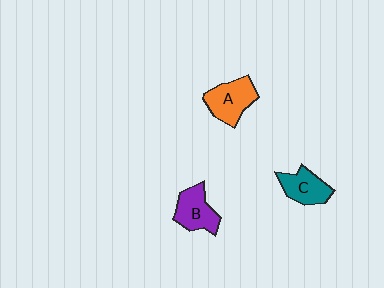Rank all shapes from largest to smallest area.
From largest to smallest: A (orange), B (purple), C (teal).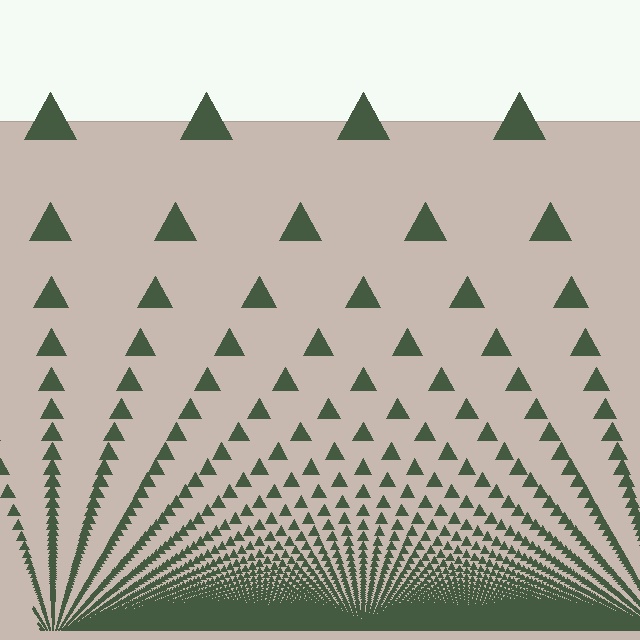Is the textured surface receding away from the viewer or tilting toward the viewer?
The surface appears to tilt toward the viewer. Texture elements get larger and sparser toward the top.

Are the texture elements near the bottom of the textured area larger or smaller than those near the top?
Smaller. The gradient is inverted — elements near the bottom are smaller and denser.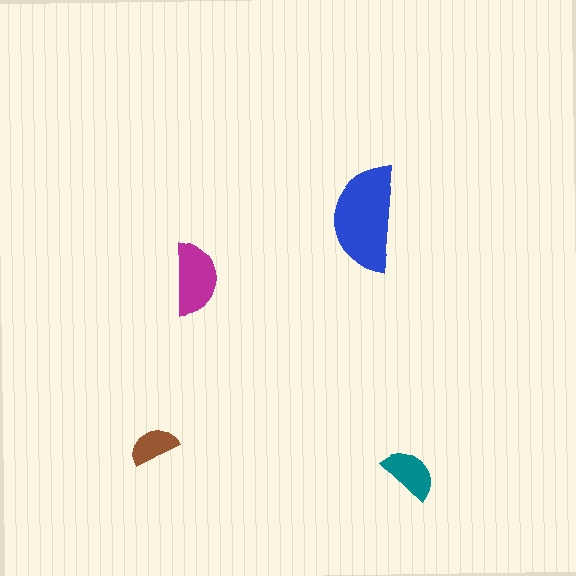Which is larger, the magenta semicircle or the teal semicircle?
The magenta one.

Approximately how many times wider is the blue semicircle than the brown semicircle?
About 2 times wider.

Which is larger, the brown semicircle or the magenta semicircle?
The magenta one.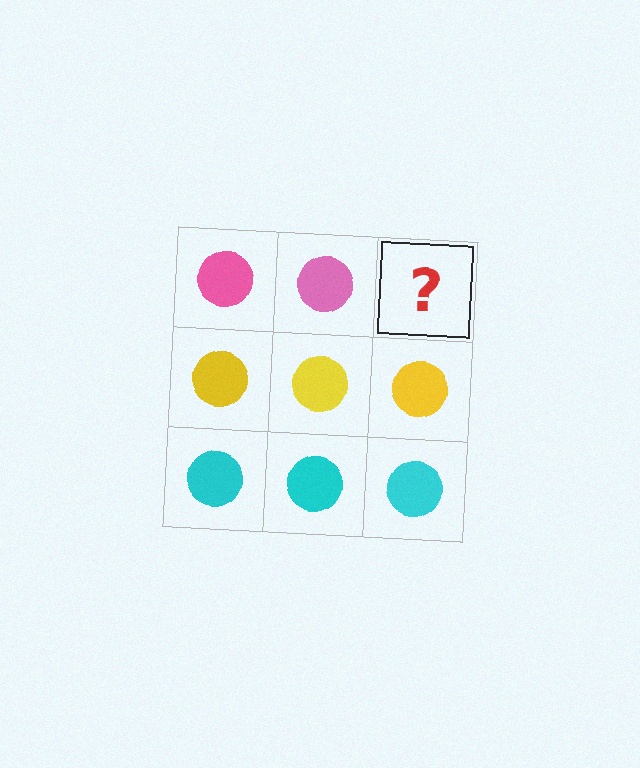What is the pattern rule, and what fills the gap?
The rule is that each row has a consistent color. The gap should be filled with a pink circle.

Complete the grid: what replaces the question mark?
The question mark should be replaced with a pink circle.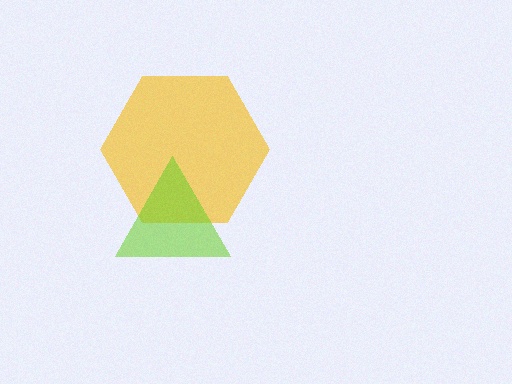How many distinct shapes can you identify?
There are 2 distinct shapes: a yellow hexagon, a lime triangle.